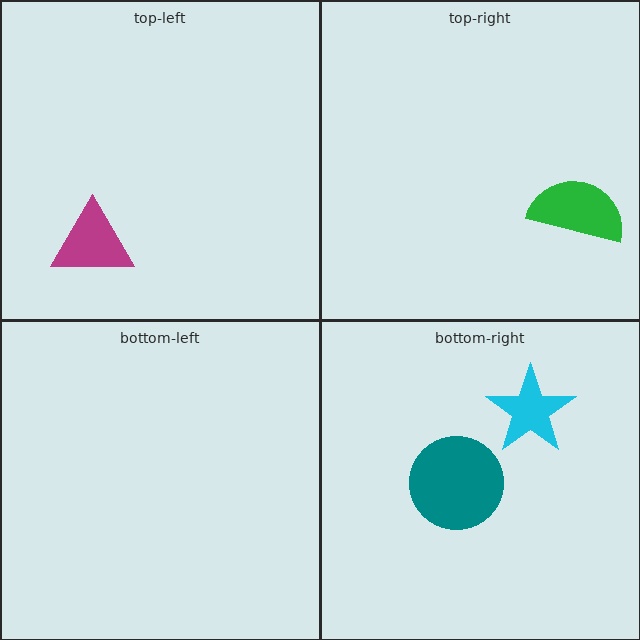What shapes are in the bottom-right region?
The cyan star, the teal circle.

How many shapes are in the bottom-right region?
2.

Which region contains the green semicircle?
The top-right region.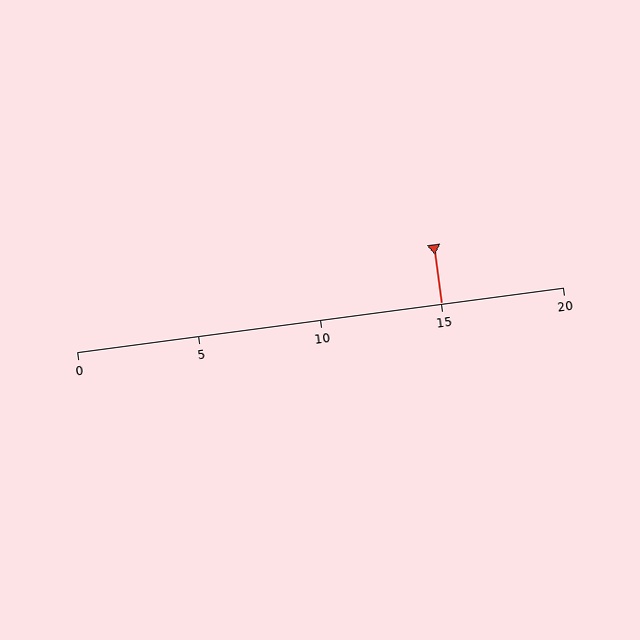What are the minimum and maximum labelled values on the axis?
The axis runs from 0 to 20.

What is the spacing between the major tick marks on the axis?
The major ticks are spaced 5 apart.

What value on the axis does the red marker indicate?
The marker indicates approximately 15.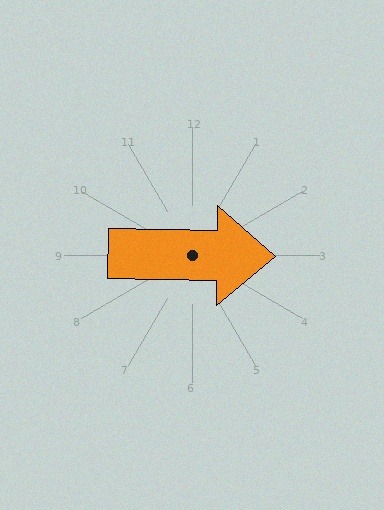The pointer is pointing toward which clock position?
Roughly 3 o'clock.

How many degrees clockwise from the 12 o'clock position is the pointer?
Approximately 91 degrees.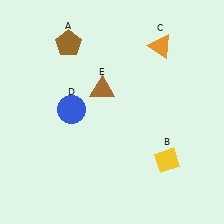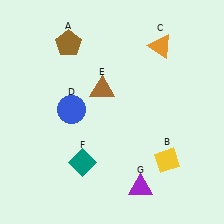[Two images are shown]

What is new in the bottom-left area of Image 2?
A teal diamond (F) was added in the bottom-left area of Image 2.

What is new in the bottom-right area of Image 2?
A purple triangle (G) was added in the bottom-right area of Image 2.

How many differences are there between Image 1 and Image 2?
There are 2 differences between the two images.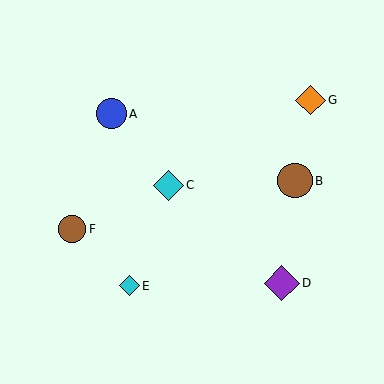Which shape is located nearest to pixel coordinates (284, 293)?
The purple diamond (labeled D) at (282, 283) is nearest to that location.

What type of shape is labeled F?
Shape F is a brown circle.